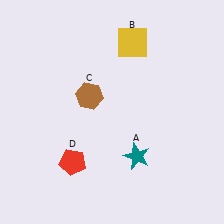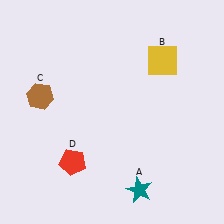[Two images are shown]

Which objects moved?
The objects that moved are: the teal star (A), the yellow square (B), the brown hexagon (C).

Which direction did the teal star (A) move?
The teal star (A) moved down.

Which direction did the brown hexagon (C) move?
The brown hexagon (C) moved left.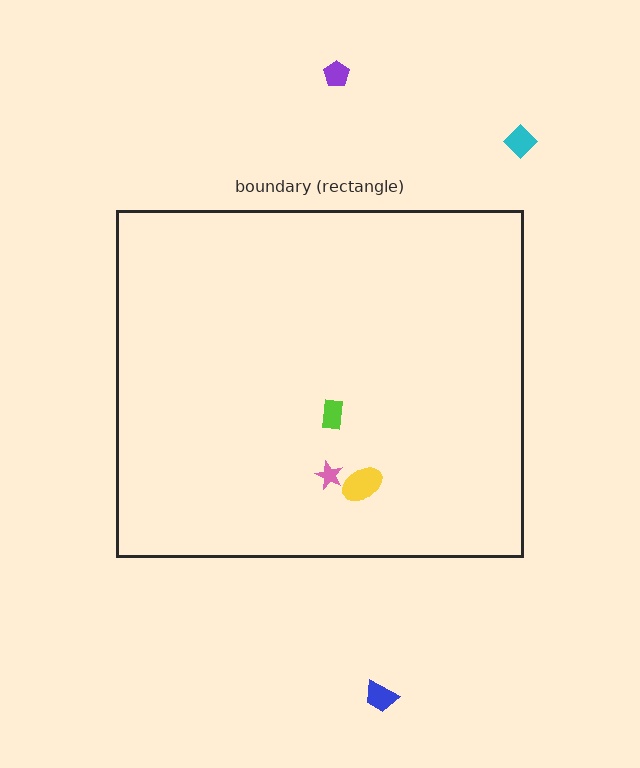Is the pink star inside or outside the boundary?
Inside.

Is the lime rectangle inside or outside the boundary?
Inside.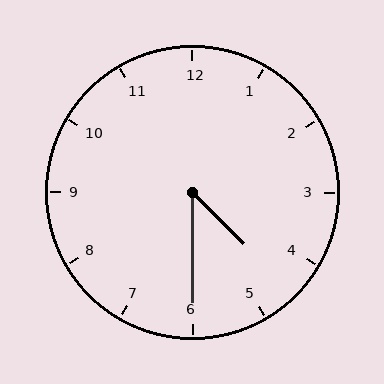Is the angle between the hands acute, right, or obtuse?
It is acute.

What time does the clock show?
4:30.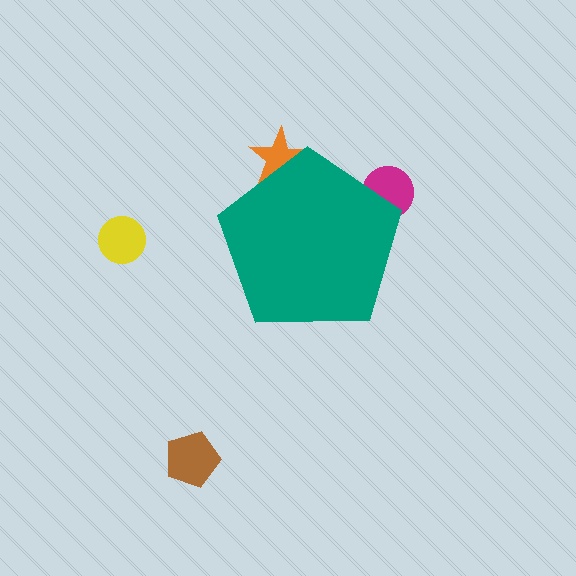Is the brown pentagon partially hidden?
No, the brown pentagon is fully visible.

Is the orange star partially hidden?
Yes, the orange star is partially hidden behind the teal pentagon.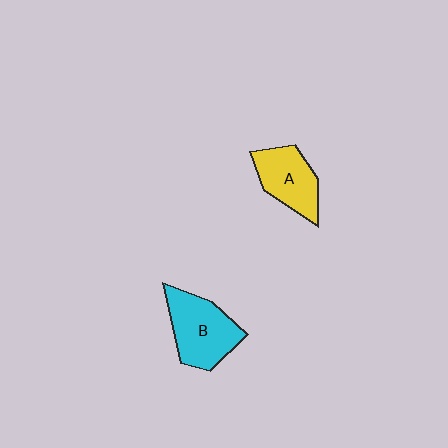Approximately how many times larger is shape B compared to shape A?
Approximately 1.3 times.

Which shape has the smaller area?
Shape A (yellow).